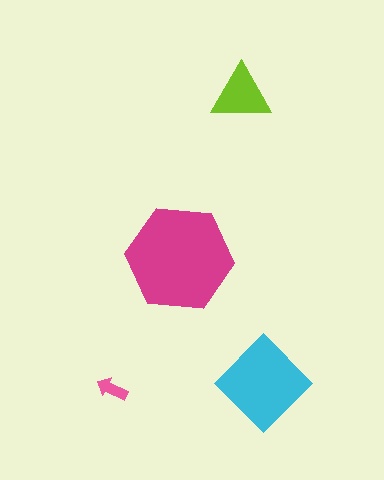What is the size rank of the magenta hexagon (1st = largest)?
1st.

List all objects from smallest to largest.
The pink arrow, the lime triangle, the cyan diamond, the magenta hexagon.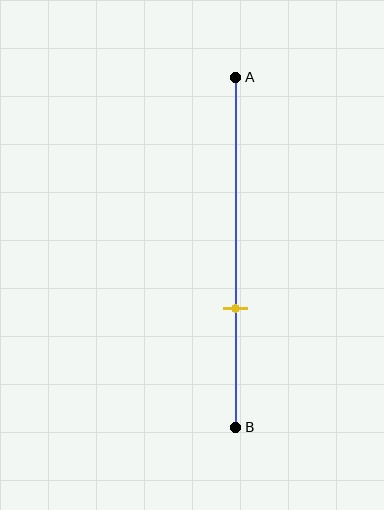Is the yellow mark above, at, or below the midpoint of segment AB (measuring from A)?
The yellow mark is below the midpoint of segment AB.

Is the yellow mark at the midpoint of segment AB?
No, the mark is at about 65% from A, not at the 50% midpoint.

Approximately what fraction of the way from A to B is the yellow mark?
The yellow mark is approximately 65% of the way from A to B.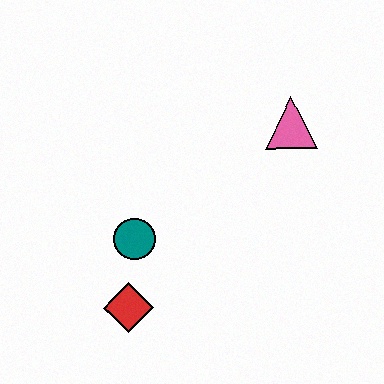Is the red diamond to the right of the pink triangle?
No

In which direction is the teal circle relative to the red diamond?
The teal circle is above the red diamond.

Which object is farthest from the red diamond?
The pink triangle is farthest from the red diamond.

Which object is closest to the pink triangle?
The teal circle is closest to the pink triangle.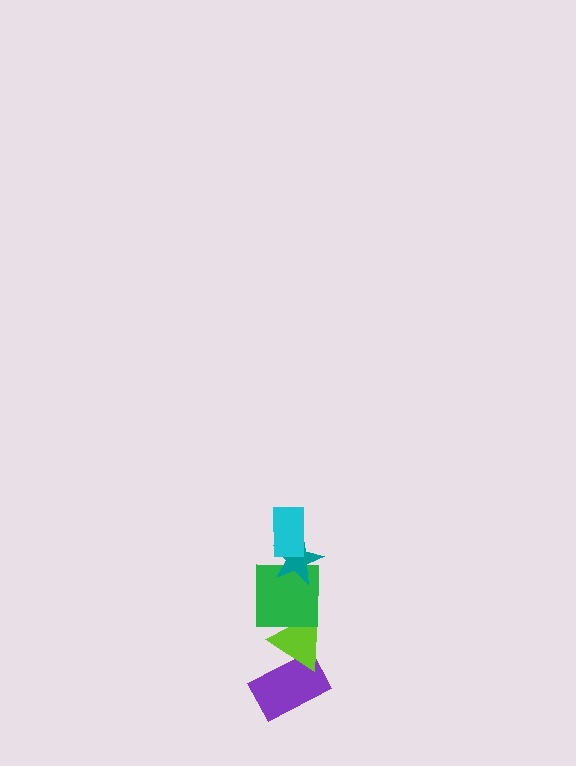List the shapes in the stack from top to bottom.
From top to bottom: the cyan rectangle, the teal star, the green square, the lime triangle, the purple rectangle.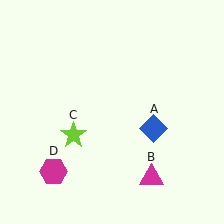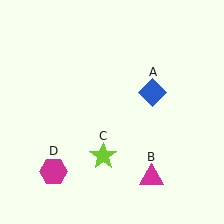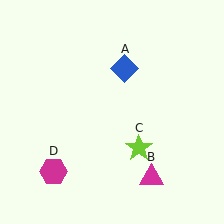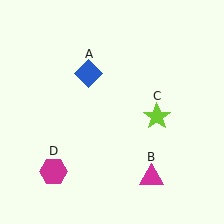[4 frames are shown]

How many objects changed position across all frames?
2 objects changed position: blue diamond (object A), lime star (object C).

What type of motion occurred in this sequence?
The blue diamond (object A), lime star (object C) rotated counterclockwise around the center of the scene.